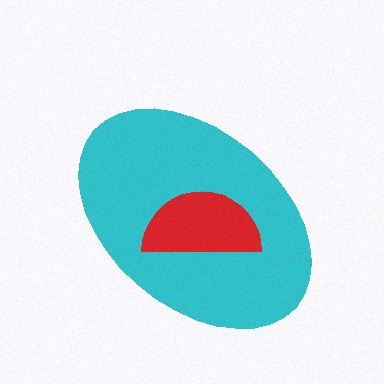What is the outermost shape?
The cyan ellipse.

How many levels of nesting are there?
2.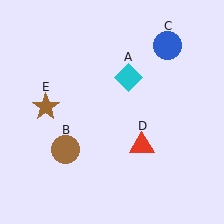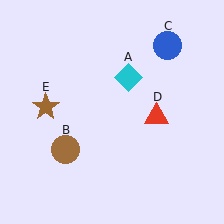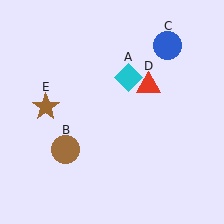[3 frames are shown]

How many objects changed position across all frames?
1 object changed position: red triangle (object D).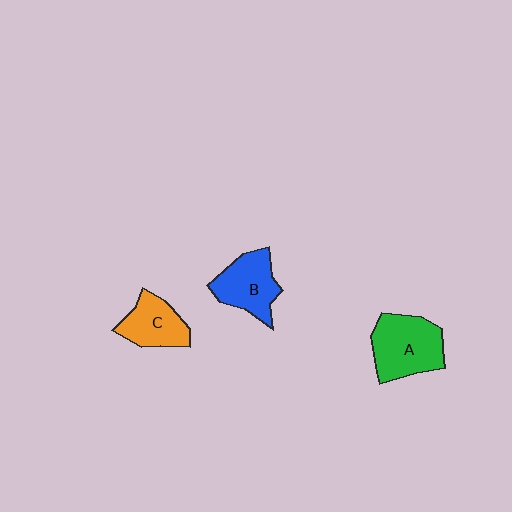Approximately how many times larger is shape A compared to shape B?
Approximately 1.2 times.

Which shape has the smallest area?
Shape C (orange).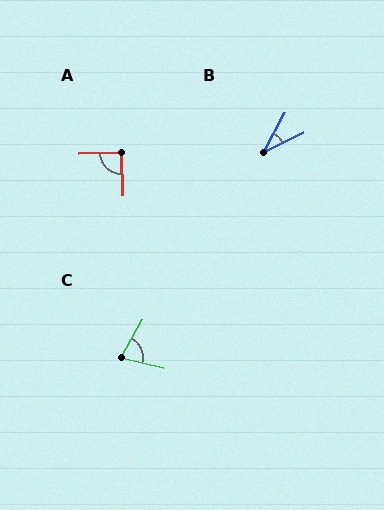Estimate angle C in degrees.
Approximately 73 degrees.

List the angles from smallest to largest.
B (35°), C (73°), A (91°).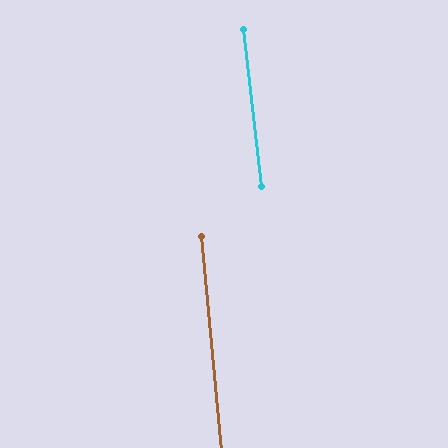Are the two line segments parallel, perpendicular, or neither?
Parallel — their directions differ by only 1.1°.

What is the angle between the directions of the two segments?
Approximately 1 degree.